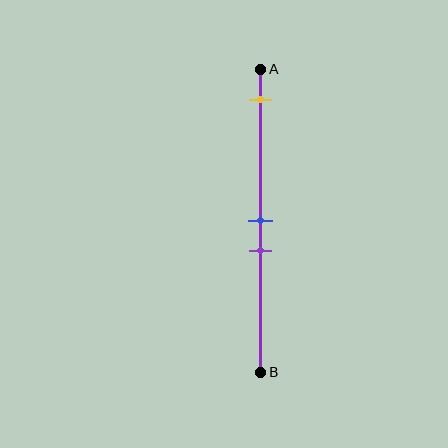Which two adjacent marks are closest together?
The blue and purple marks are the closest adjacent pair.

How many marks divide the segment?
There are 3 marks dividing the segment.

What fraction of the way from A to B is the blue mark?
The blue mark is approximately 50% (0.5) of the way from A to B.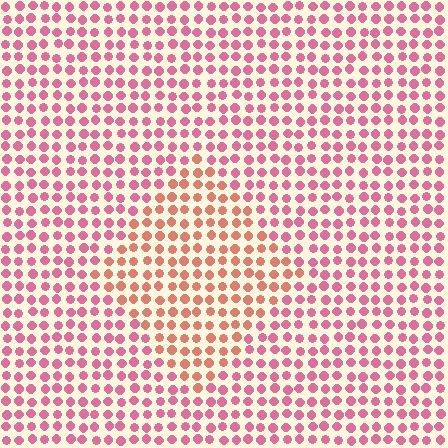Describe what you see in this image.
The image is filled with small pink elements in a uniform arrangement. A diamond-shaped region is visible where the elements are tinted to a slightly different hue, forming a subtle color boundary.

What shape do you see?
I see a diamond.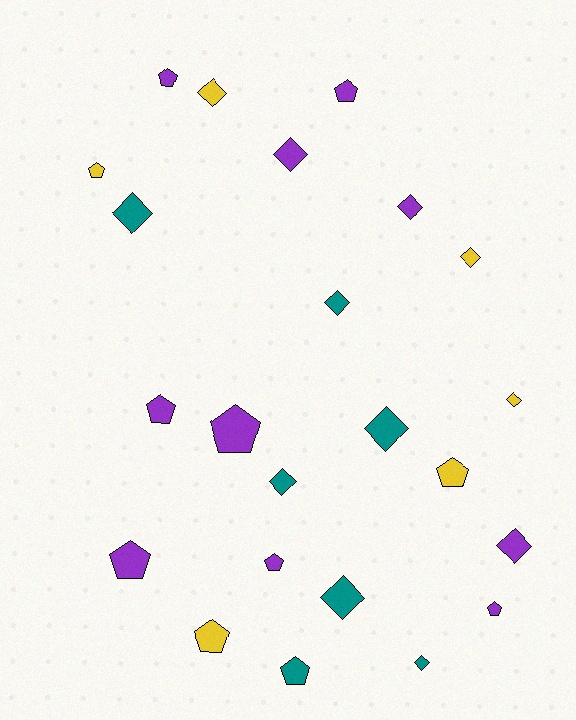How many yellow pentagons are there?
There are 3 yellow pentagons.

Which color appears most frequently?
Purple, with 10 objects.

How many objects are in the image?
There are 23 objects.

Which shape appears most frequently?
Diamond, with 12 objects.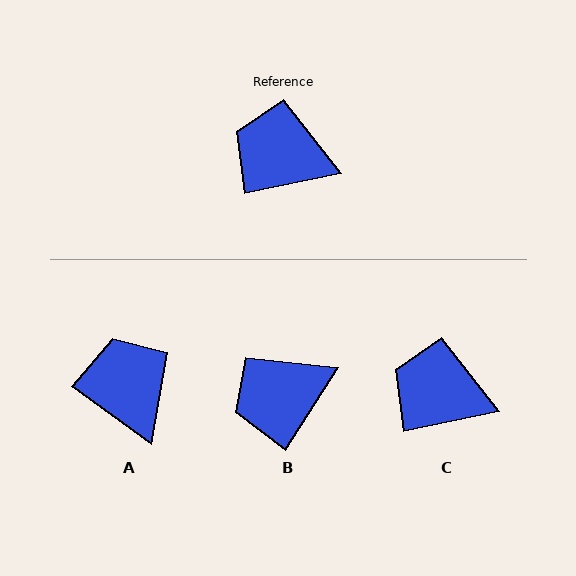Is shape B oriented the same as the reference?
No, it is off by about 46 degrees.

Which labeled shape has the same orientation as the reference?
C.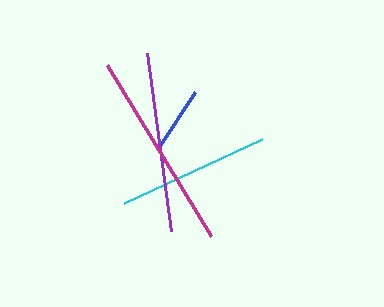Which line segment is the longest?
The magenta line is the longest at approximately 200 pixels.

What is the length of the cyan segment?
The cyan segment is approximately 152 pixels long.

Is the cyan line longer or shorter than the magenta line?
The magenta line is longer than the cyan line.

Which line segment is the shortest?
The blue line is the shortest at approximately 67 pixels.